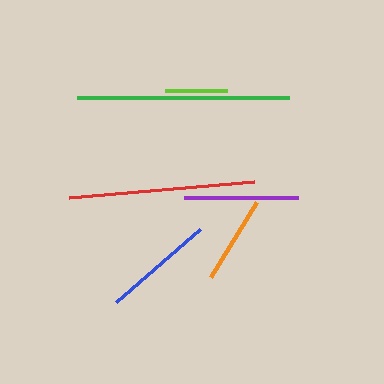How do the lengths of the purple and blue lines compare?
The purple and blue lines are approximately the same length.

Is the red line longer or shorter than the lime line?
The red line is longer than the lime line.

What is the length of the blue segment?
The blue segment is approximately 111 pixels long.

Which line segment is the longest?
The green line is the longest at approximately 212 pixels.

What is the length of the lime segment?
The lime segment is approximately 61 pixels long.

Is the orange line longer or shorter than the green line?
The green line is longer than the orange line.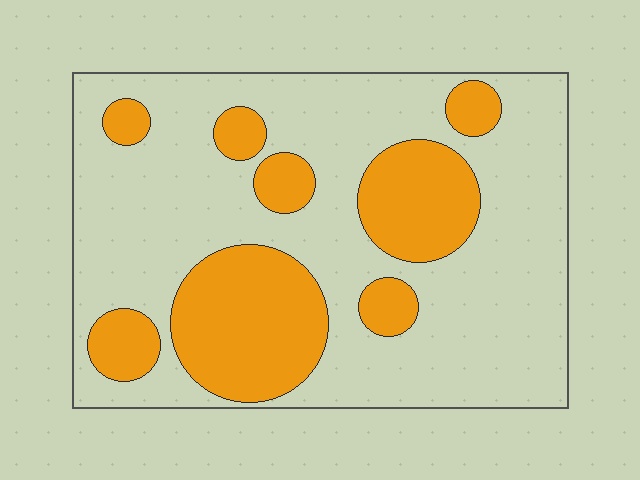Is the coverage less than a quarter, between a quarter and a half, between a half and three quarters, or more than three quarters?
Between a quarter and a half.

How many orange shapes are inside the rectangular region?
8.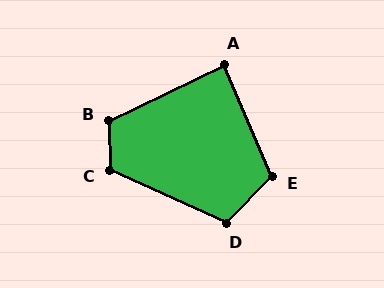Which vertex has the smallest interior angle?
A, at approximately 87 degrees.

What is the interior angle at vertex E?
Approximately 113 degrees (obtuse).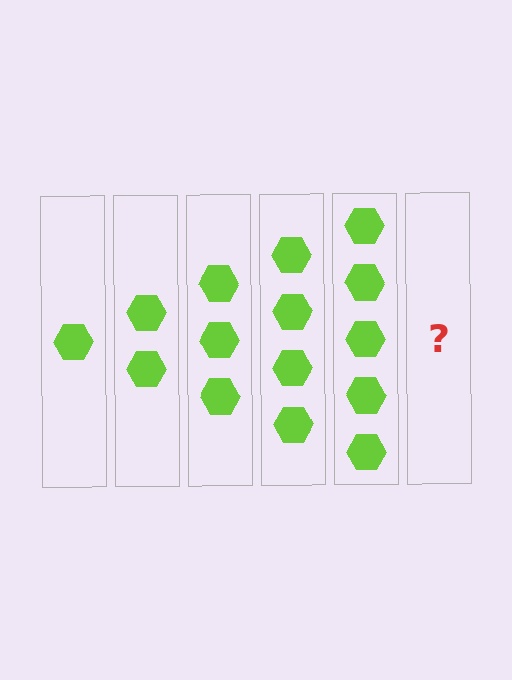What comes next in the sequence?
The next element should be 6 hexagons.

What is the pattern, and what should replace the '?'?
The pattern is that each step adds one more hexagon. The '?' should be 6 hexagons.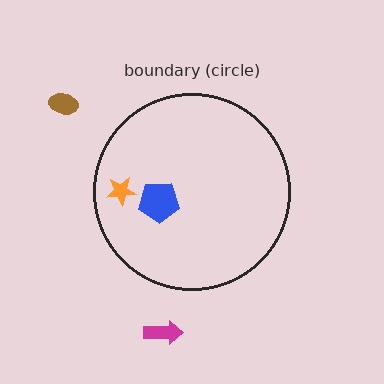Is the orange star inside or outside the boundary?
Inside.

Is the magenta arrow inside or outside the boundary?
Outside.